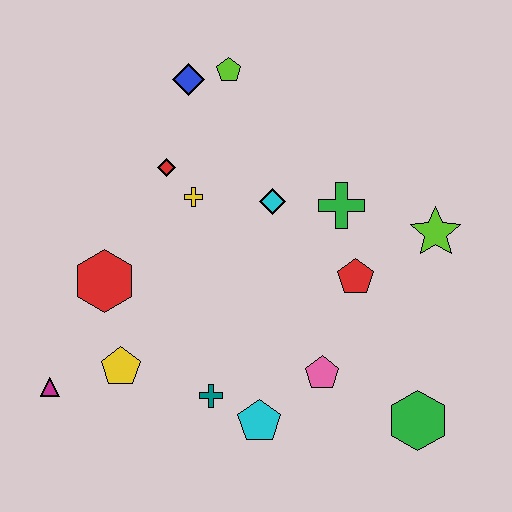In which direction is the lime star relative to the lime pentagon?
The lime star is to the right of the lime pentagon.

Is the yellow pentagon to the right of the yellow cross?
No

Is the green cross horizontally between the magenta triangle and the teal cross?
No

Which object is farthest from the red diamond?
The green hexagon is farthest from the red diamond.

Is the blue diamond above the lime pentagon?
No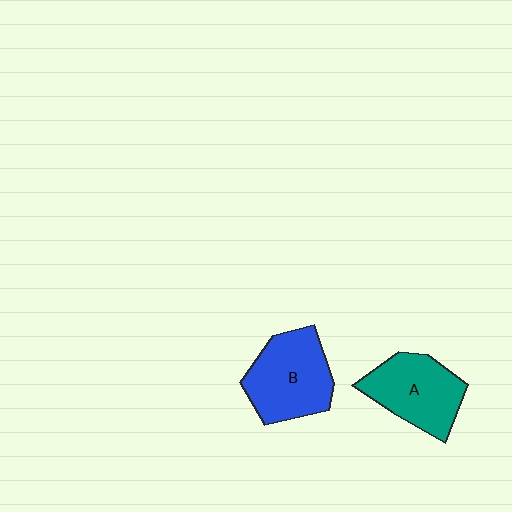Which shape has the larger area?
Shape B (blue).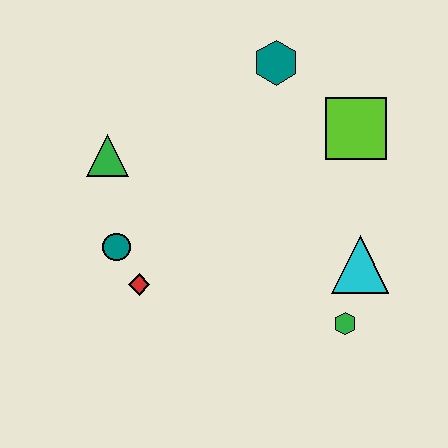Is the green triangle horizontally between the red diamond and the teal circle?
No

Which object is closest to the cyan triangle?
The green hexagon is closest to the cyan triangle.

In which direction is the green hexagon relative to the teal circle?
The green hexagon is to the right of the teal circle.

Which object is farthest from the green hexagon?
The green triangle is farthest from the green hexagon.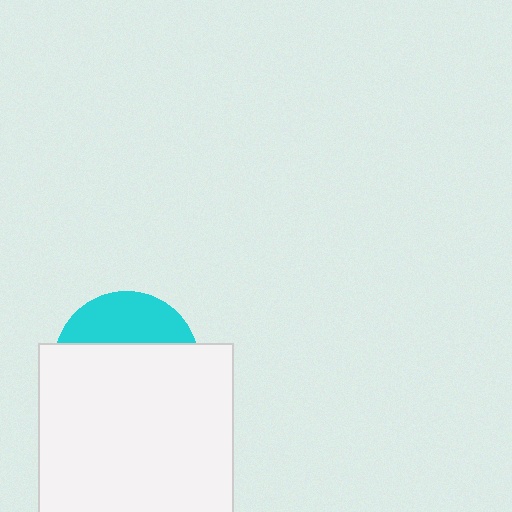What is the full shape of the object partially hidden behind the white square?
The partially hidden object is a cyan circle.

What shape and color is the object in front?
The object in front is a white square.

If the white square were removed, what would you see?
You would see the complete cyan circle.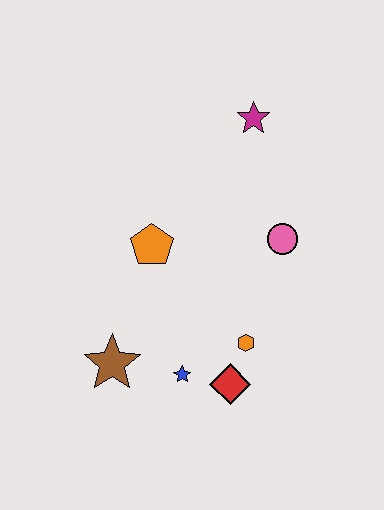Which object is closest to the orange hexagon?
The red diamond is closest to the orange hexagon.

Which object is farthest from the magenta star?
The brown star is farthest from the magenta star.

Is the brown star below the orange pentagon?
Yes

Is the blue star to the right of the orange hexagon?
No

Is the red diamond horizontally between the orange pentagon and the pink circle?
Yes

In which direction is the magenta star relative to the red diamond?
The magenta star is above the red diamond.